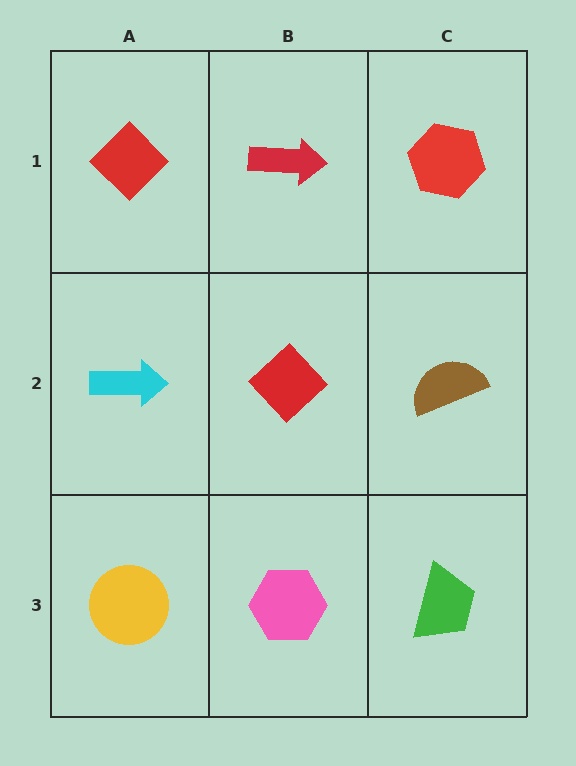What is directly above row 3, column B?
A red diamond.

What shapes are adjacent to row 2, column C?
A red hexagon (row 1, column C), a green trapezoid (row 3, column C), a red diamond (row 2, column B).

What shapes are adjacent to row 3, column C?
A brown semicircle (row 2, column C), a pink hexagon (row 3, column B).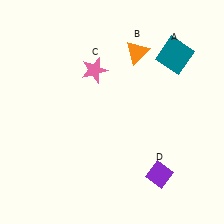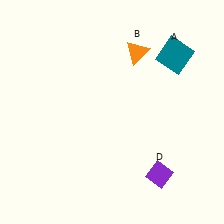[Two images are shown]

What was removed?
The pink star (C) was removed in Image 2.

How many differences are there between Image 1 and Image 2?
There is 1 difference between the two images.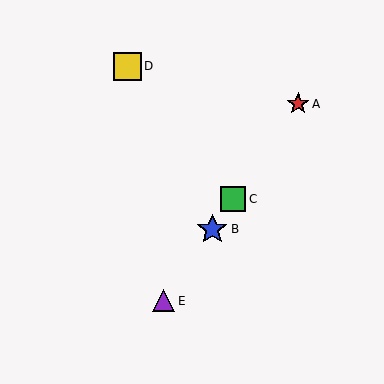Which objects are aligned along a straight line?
Objects A, B, C, E are aligned along a straight line.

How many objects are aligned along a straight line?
4 objects (A, B, C, E) are aligned along a straight line.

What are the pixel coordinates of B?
Object B is at (212, 229).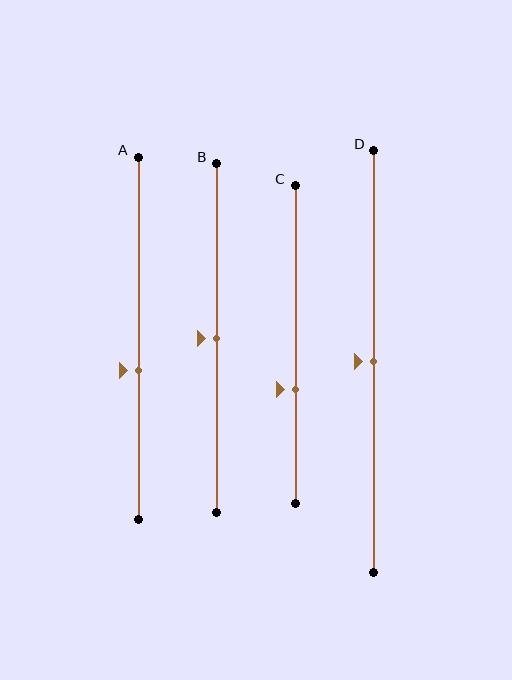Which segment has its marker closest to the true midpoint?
Segment B has its marker closest to the true midpoint.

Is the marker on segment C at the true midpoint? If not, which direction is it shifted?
No, the marker on segment C is shifted downward by about 14% of the segment length.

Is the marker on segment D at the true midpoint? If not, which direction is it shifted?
Yes, the marker on segment D is at the true midpoint.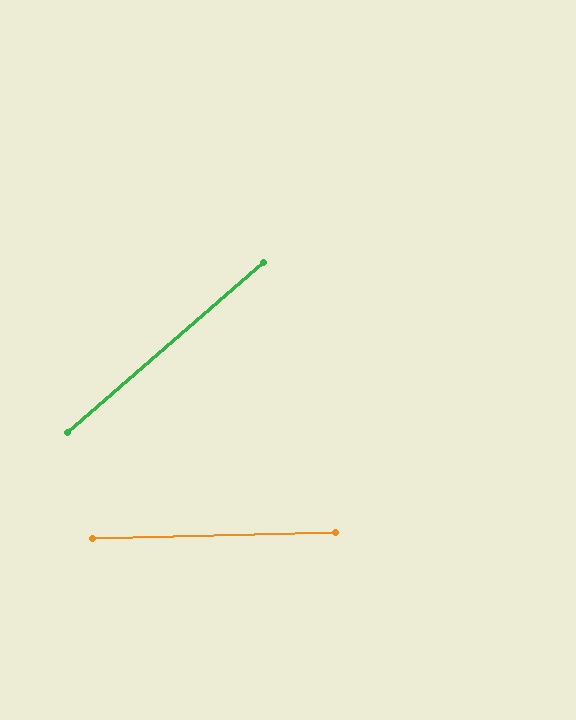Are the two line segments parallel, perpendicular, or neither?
Neither parallel nor perpendicular — they differ by about 40°.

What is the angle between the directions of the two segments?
Approximately 40 degrees.